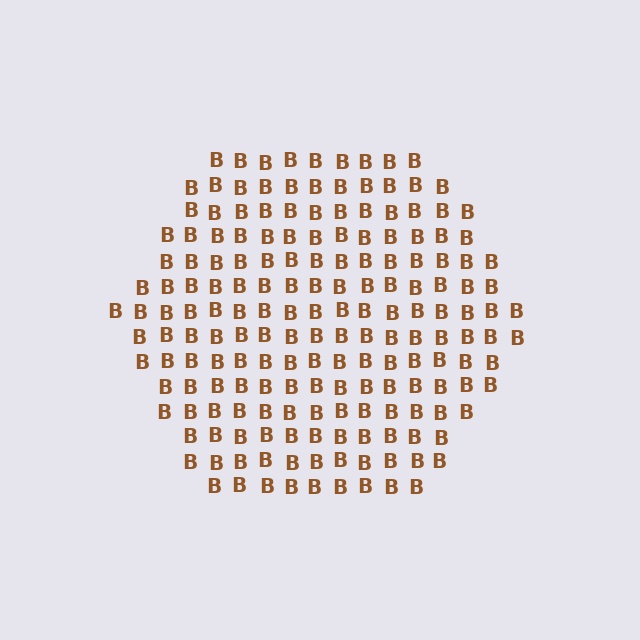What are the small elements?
The small elements are letter B's.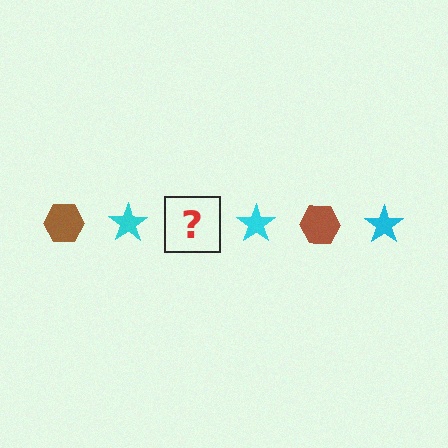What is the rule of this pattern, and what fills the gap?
The rule is that the pattern alternates between brown hexagon and cyan star. The gap should be filled with a brown hexagon.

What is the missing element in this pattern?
The missing element is a brown hexagon.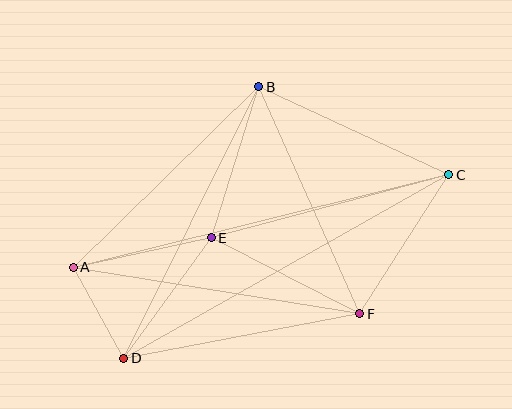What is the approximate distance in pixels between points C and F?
The distance between C and F is approximately 165 pixels.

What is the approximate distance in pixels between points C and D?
The distance between C and D is approximately 373 pixels.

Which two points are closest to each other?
Points A and D are closest to each other.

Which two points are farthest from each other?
Points A and C are farthest from each other.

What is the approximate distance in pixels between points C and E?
The distance between C and E is approximately 246 pixels.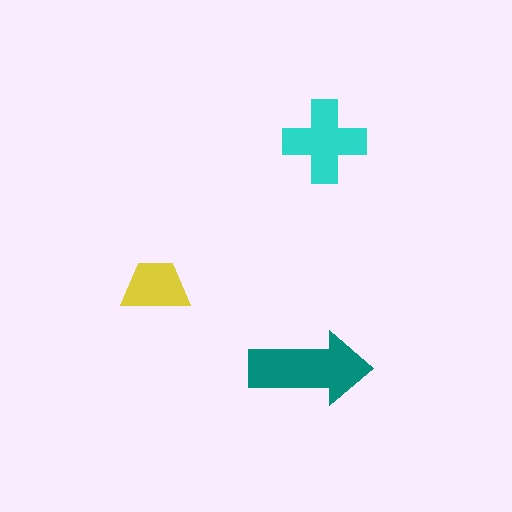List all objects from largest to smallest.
The teal arrow, the cyan cross, the yellow trapezoid.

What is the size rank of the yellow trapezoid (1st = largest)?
3rd.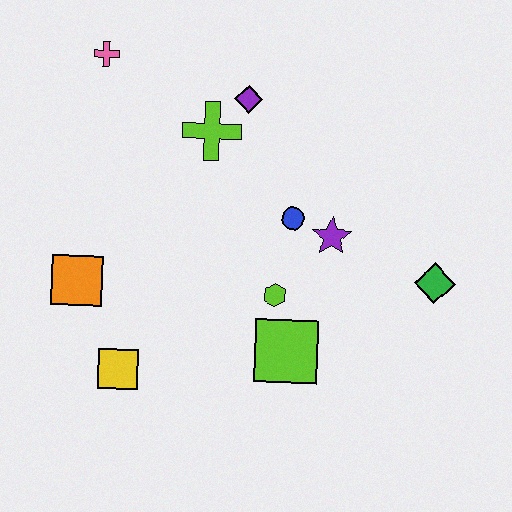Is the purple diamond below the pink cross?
Yes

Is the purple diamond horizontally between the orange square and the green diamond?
Yes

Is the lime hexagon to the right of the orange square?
Yes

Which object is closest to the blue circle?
The purple star is closest to the blue circle.